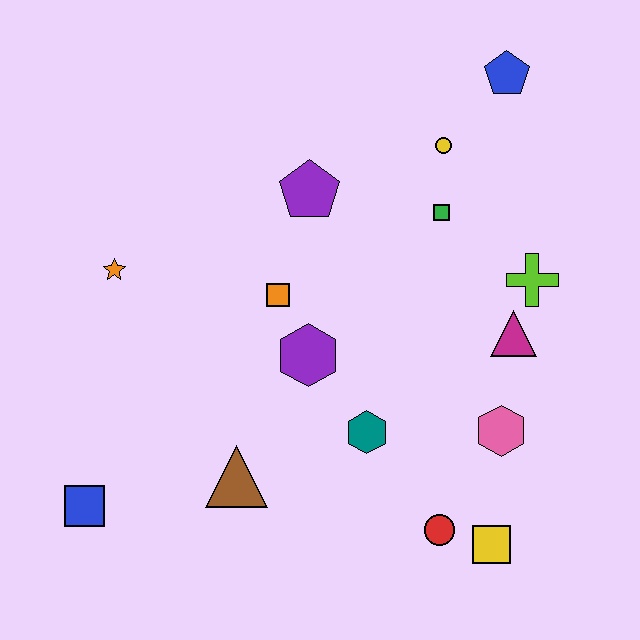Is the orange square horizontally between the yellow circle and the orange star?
Yes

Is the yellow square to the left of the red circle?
No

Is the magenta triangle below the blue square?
No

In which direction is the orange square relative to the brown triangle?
The orange square is above the brown triangle.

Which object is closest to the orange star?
The orange square is closest to the orange star.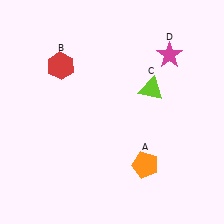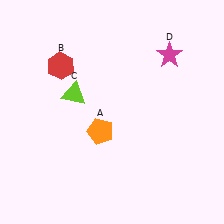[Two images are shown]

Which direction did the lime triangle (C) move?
The lime triangle (C) moved left.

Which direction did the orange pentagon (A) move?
The orange pentagon (A) moved left.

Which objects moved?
The objects that moved are: the orange pentagon (A), the lime triangle (C).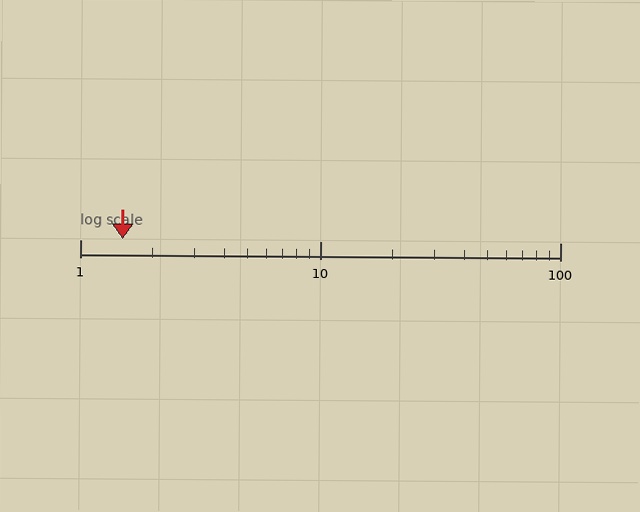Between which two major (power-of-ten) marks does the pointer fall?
The pointer is between 1 and 10.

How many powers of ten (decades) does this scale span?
The scale spans 2 decades, from 1 to 100.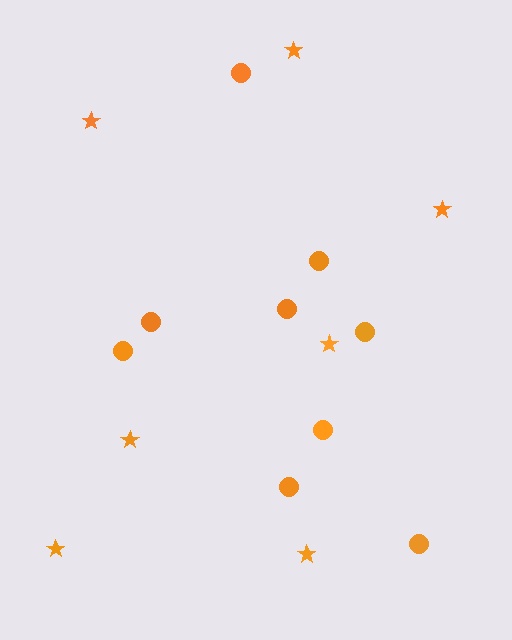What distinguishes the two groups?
There are 2 groups: one group of circles (9) and one group of stars (7).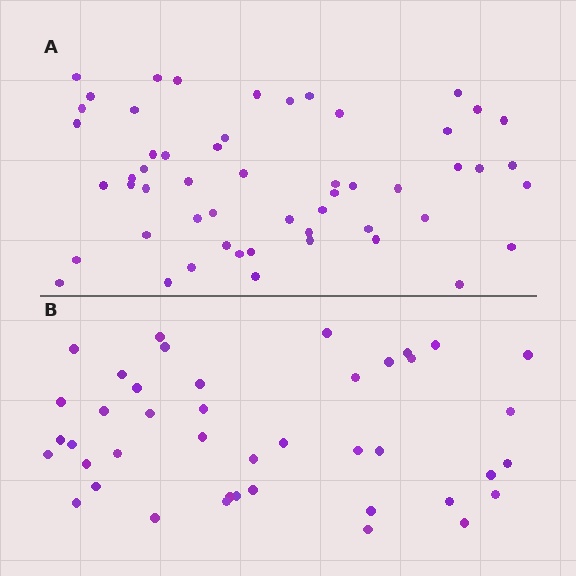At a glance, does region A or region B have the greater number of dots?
Region A (the top region) has more dots.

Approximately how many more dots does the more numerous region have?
Region A has roughly 12 or so more dots than region B.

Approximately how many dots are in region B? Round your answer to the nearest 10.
About 40 dots. (The exact count is 42, which rounds to 40.)